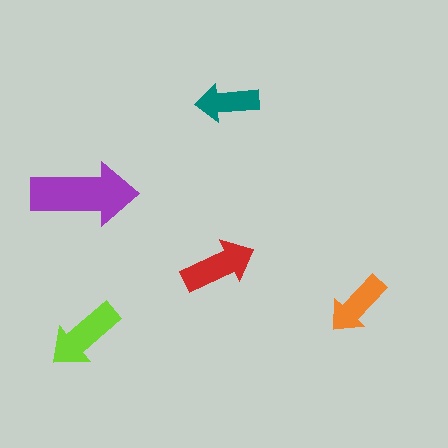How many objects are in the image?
There are 5 objects in the image.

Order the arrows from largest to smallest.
the purple one, the lime one, the red one, the orange one, the teal one.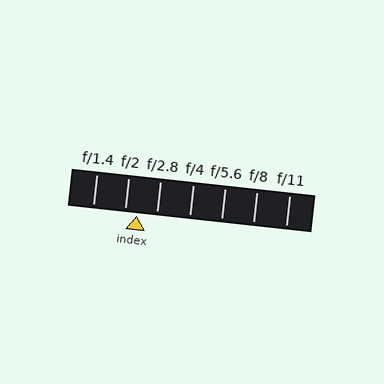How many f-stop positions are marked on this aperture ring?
There are 7 f-stop positions marked.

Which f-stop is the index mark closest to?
The index mark is closest to f/2.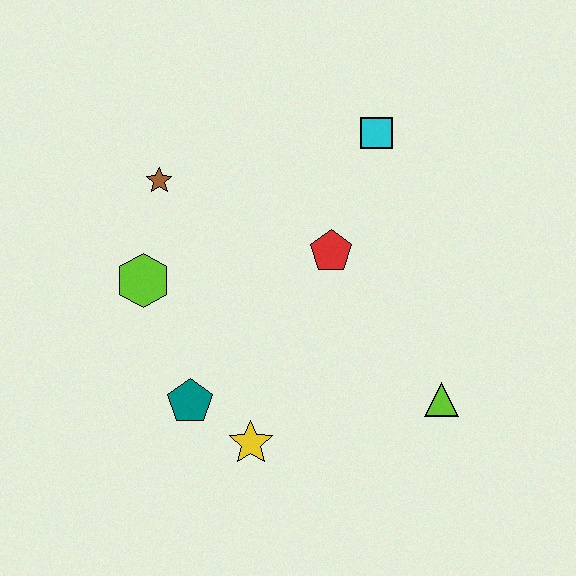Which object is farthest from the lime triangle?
The brown star is farthest from the lime triangle.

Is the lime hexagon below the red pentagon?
Yes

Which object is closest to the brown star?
The lime hexagon is closest to the brown star.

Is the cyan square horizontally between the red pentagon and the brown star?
No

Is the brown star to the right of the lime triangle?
No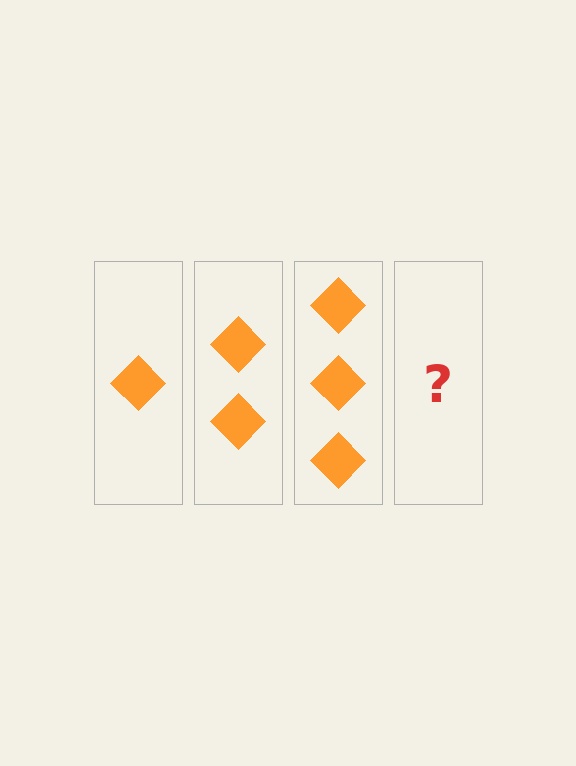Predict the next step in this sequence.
The next step is 4 diamonds.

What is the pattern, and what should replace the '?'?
The pattern is that each step adds one more diamond. The '?' should be 4 diamonds.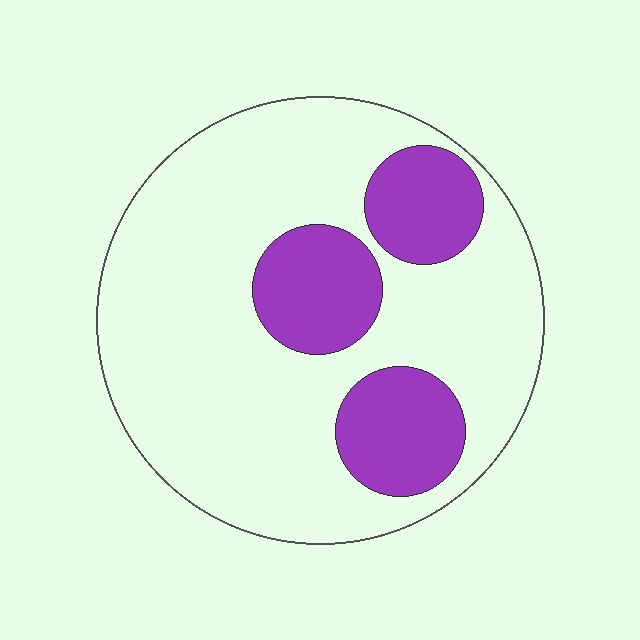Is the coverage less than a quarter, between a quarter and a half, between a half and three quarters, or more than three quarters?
Less than a quarter.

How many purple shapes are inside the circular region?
3.